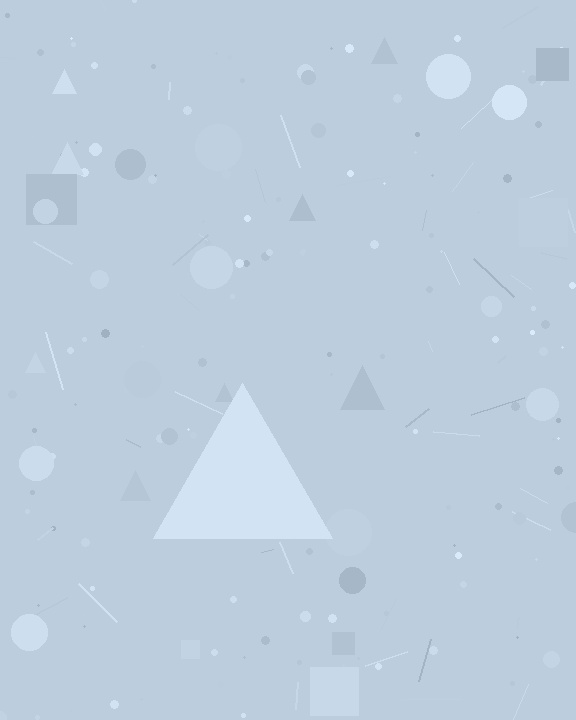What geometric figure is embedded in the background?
A triangle is embedded in the background.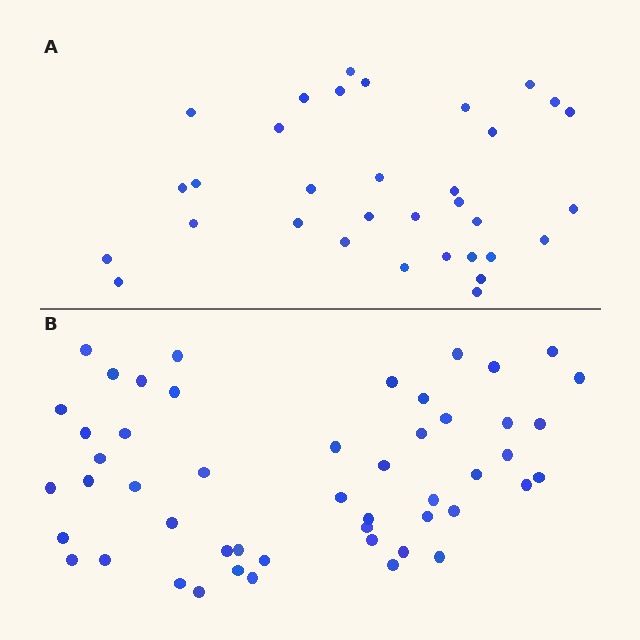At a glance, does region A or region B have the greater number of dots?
Region B (the bottom region) has more dots.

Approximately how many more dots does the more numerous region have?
Region B has approximately 15 more dots than region A.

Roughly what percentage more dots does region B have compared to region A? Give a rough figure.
About 50% more.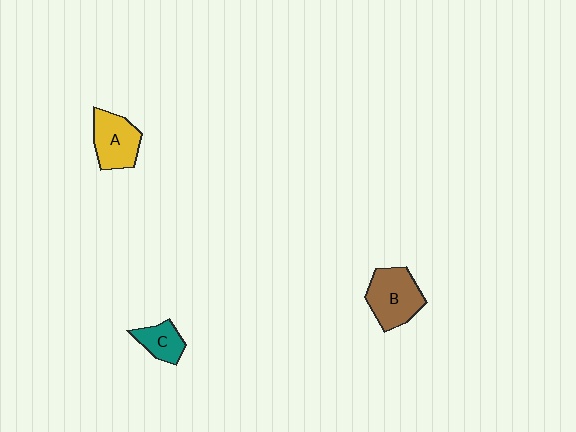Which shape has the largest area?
Shape B (brown).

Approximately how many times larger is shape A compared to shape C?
Approximately 1.6 times.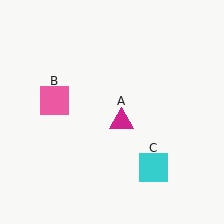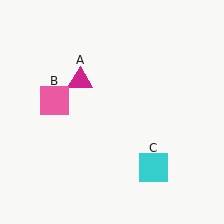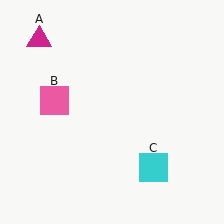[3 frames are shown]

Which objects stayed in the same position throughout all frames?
Pink square (object B) and cyan square (object C) remained stationary.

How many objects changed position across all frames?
1 object changed position: magenta triangle (object A).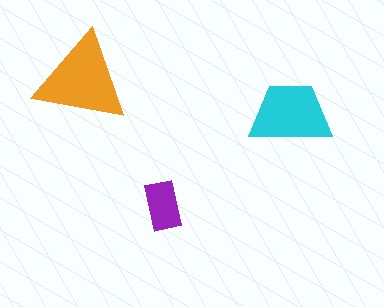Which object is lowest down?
The purple rectangle is bottommost.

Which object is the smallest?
The purple rectangle.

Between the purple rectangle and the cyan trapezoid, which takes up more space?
The cyan trapezoid.